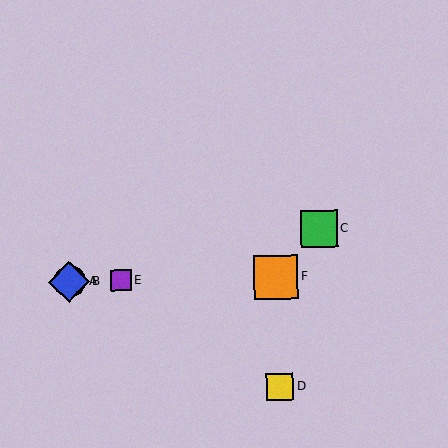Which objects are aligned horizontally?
Objects A, B, E, F are aligned horizontally.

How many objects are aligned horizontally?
4 objects (A, B, E, F) are aligned horizontally.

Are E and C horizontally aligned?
No, E is at y≈280 and C is at y≈229.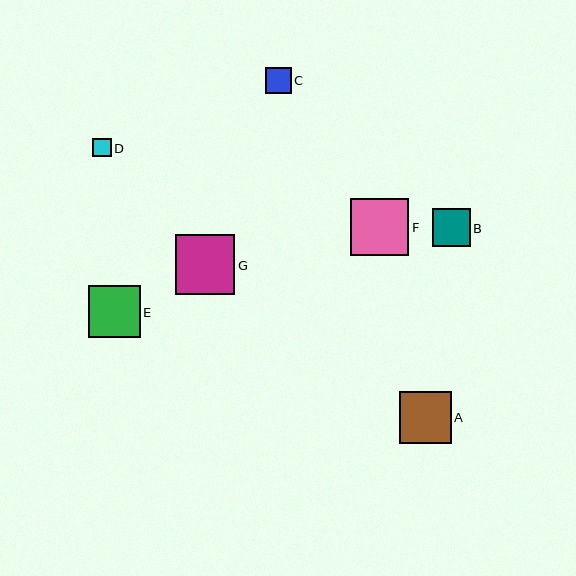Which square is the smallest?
Square D is the smallest with a size of approximately 18 pixels.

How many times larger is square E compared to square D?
Square E is approximately 2.9 times the size of square D.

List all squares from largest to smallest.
From largest to smallest: G, F, E, A, B, C, D.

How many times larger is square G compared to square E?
Square G is approximately 1.1 times the size of square E.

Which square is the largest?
Square G is the largest with a size of approximately 60 pixels.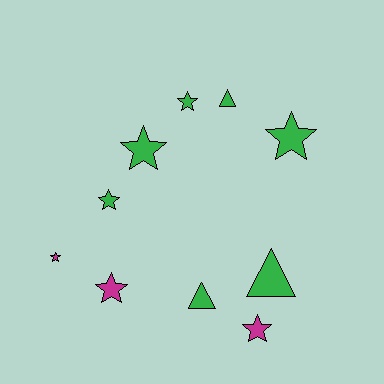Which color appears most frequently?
Green, with 7 objects.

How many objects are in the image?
There are 10 objects.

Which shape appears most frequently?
Star, with 7 objects.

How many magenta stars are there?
There are 3 magenta stars.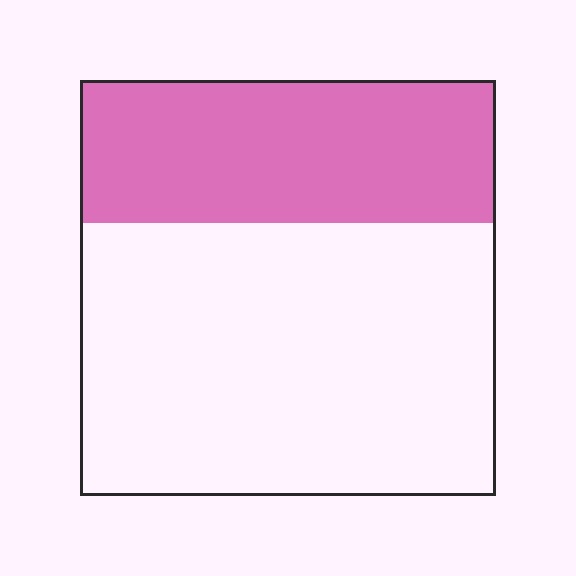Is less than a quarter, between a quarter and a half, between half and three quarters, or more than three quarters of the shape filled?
Between a quarter and a half.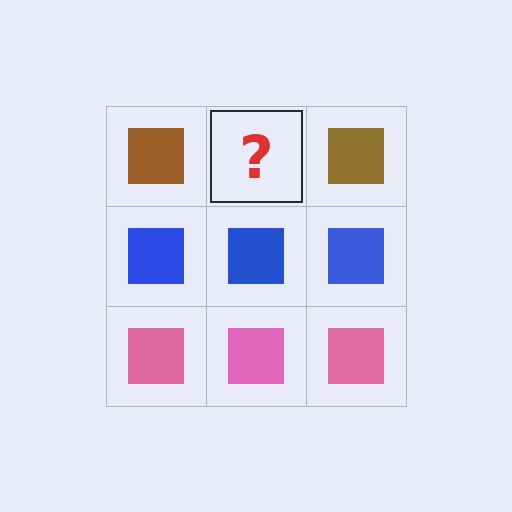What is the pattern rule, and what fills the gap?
The rule is that each row has a consistent color. The gap should be filled with a brown square.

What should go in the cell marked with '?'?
The missing cell should contain a brown square.